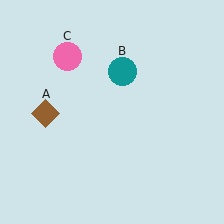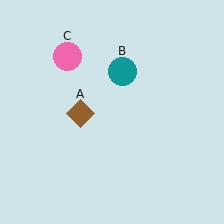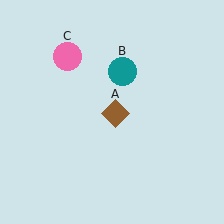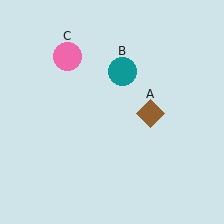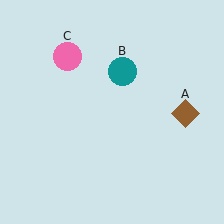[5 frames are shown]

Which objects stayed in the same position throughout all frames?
Teal circle (object B) and pink circle (object C) remained stationary.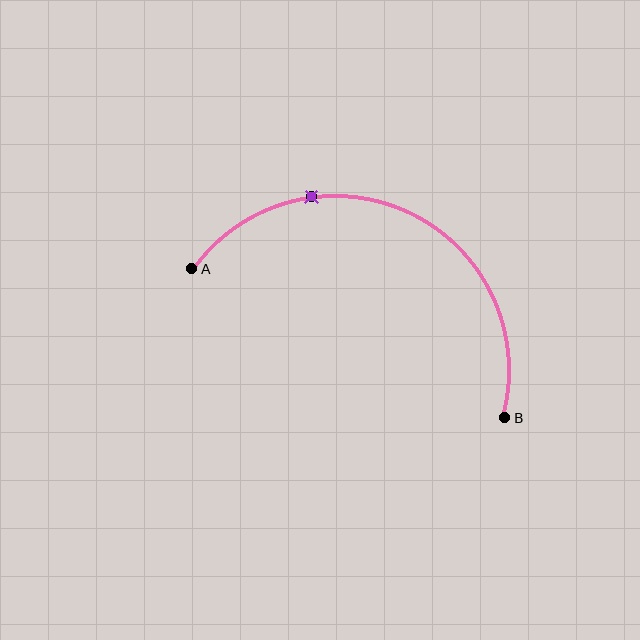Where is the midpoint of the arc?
The arc midpoint is the point on the curve farthest from the straight line joining A and B. It sits above that line.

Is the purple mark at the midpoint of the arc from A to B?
No. The purple mark lies on the arc but is closer to endpoint A. The arc midpoint would be at the point on the curve equidistant along the arc from both A and B.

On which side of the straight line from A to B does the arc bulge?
The arc bulges above the straight line connecting A and B.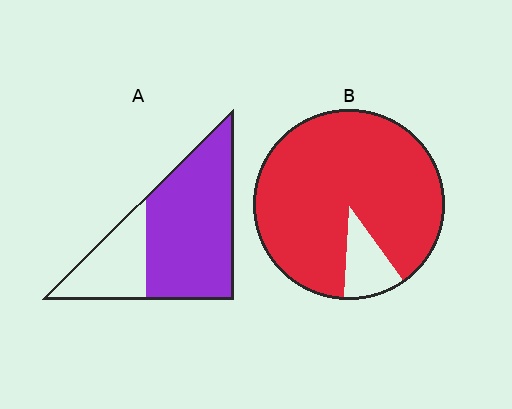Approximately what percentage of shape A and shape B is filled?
A is approximately 70% and B is approximately 90%.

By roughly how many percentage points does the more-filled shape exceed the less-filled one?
By roughly 20 percentage points (B over A).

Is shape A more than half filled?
Yes.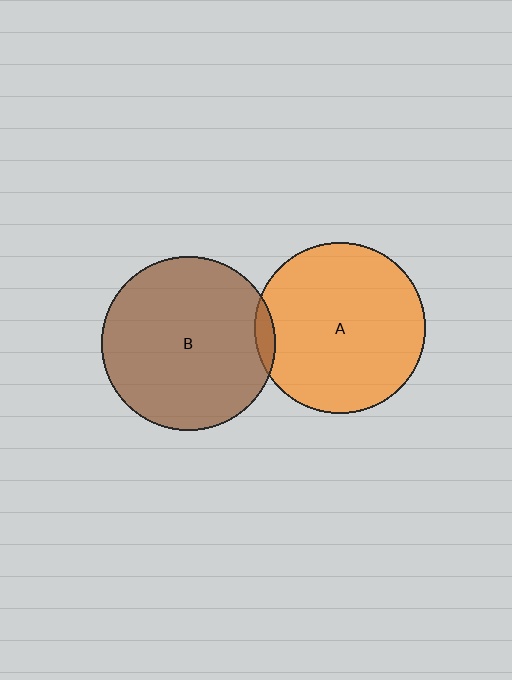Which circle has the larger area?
Circle B (brown).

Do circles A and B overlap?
Yes.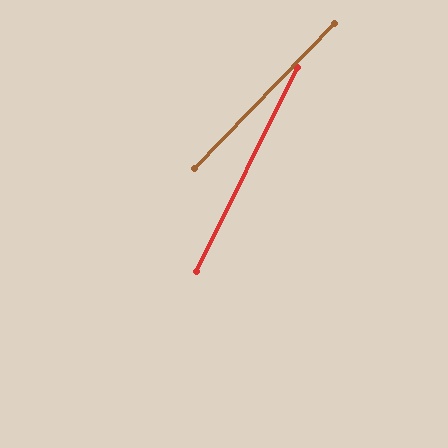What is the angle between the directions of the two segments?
Approximately 18 degrees.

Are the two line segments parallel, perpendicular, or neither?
Neither parallel nor perpendicular — they differ by about 18°.